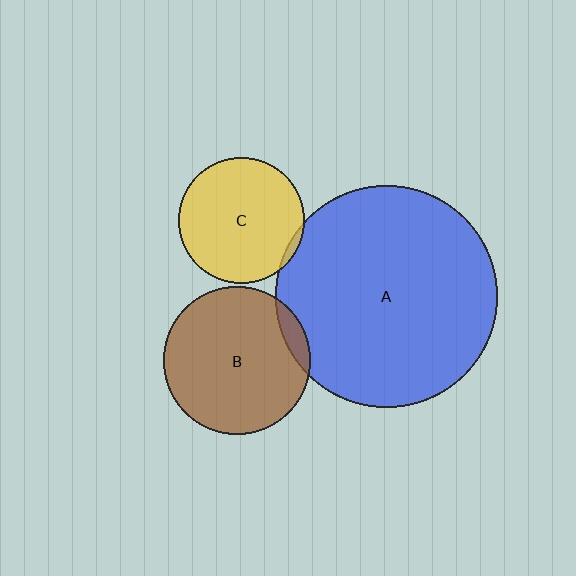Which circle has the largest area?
Circle A (blue).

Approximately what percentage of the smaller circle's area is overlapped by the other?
Approximately 5%.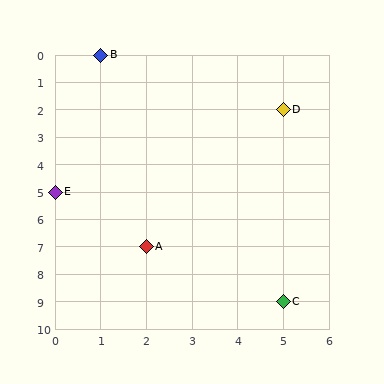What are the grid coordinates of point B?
Point B is at grid coordinates (1, 0).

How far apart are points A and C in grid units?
Points A and C are 3 columns and 2 rows apart (about 3.6 grid units diagonally).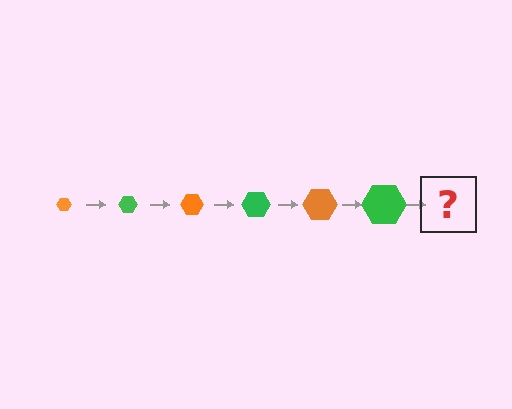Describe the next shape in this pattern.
It should be an orange hexagon, larger than the previous one.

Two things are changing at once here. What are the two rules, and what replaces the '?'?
The two rules are that the hexagon grows larger each step and the color cycles through orange and green. The '?' should be an orange hexagon, larger than the previous one.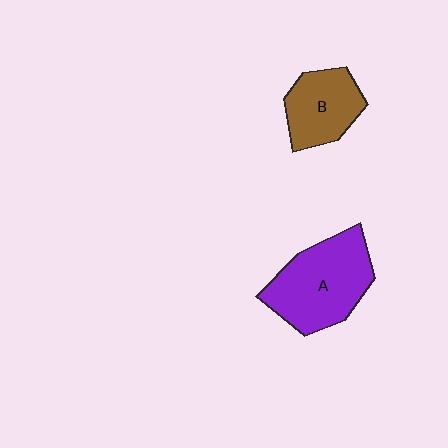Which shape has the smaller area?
Shape B (brown).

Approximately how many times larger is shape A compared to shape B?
Approximately 1.5 times.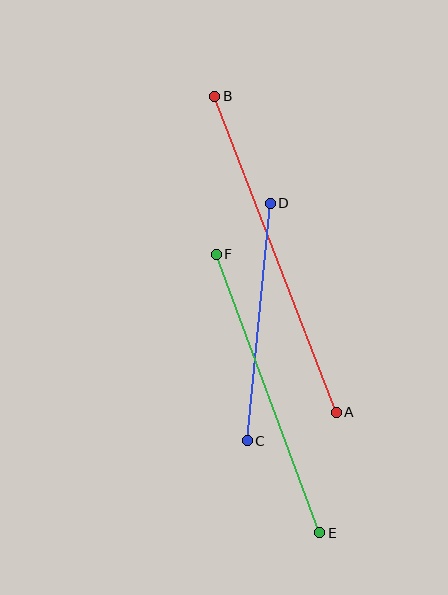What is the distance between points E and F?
The distance is approximately 297 pixels.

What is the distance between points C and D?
The distance is approximately 239 pixels.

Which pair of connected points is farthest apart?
Points A and B are farthest apart.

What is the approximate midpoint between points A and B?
The midpoint is at approximately (275, 254) pixels.